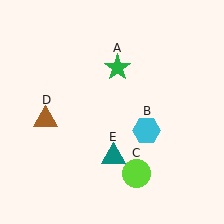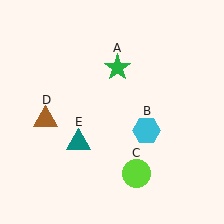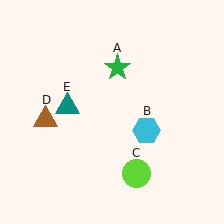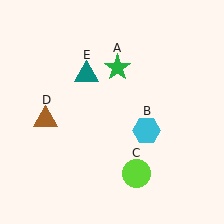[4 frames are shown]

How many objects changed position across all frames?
1 object changed position: teal triangle (object E).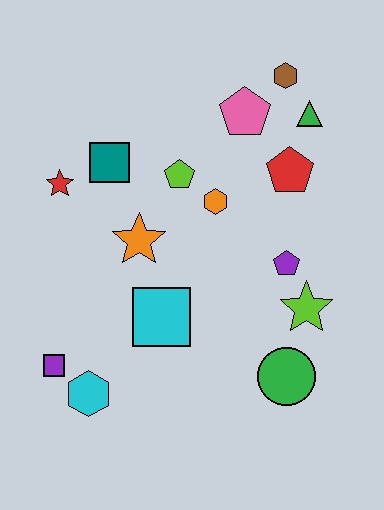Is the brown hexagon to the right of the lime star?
No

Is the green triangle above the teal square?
Yes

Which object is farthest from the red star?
The green circle is farthest from the red star.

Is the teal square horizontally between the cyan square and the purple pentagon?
No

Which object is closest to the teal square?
The red star is closest to the teal square.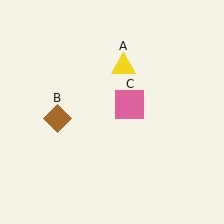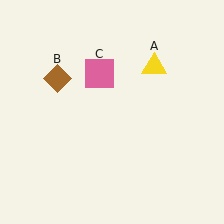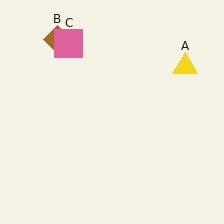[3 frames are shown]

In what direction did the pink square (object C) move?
The pink square (object C) moved up and to the left.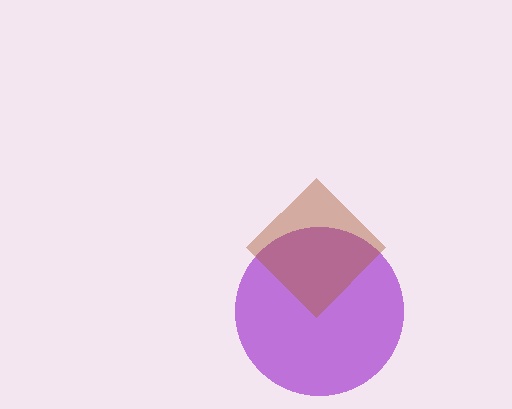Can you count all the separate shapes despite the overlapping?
Yes, there are 2 separate shapes.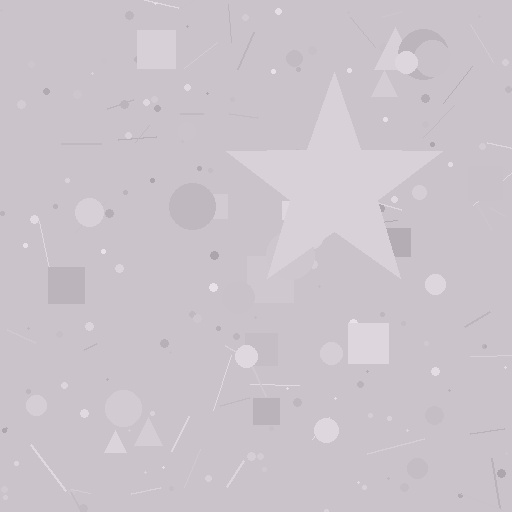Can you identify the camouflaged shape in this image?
The camouflaged shape is a star.